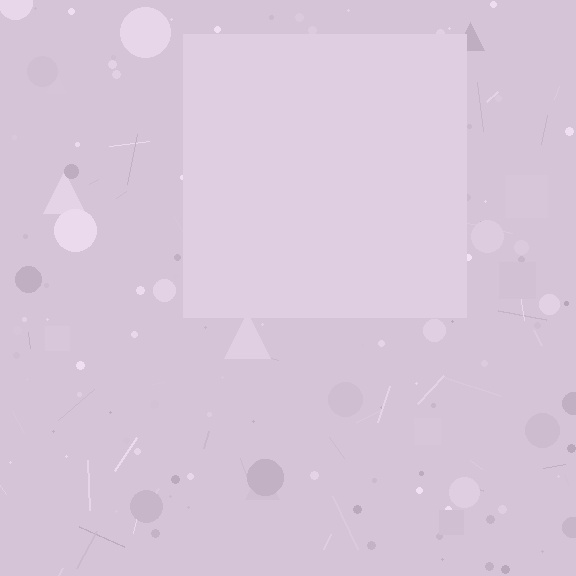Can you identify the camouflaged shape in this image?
The camouflaged shape is a square.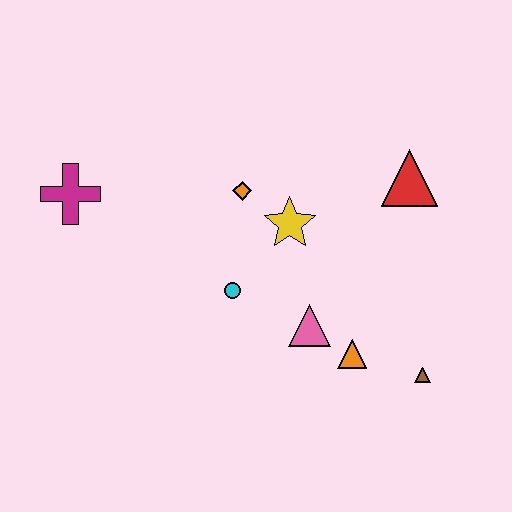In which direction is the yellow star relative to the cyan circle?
The yellow star is above the cyan circle.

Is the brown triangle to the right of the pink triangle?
Yes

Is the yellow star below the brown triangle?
No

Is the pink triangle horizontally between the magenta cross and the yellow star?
No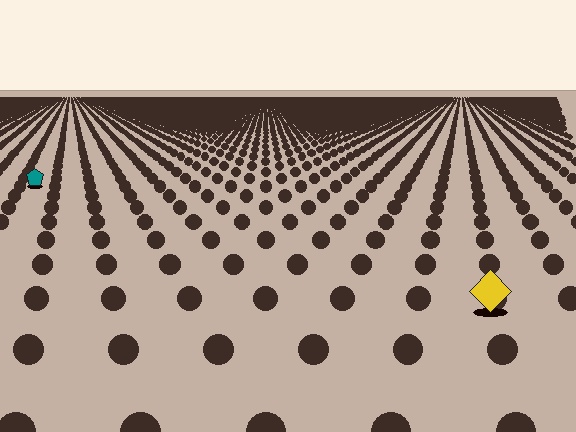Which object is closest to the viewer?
The yellow diamond is closest. The texture marks near it are larger and more spread out.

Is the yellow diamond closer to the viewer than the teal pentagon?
Yes. The yellow diamond is closer — you can tell from the texture gradient: the ground texture is coarser near it.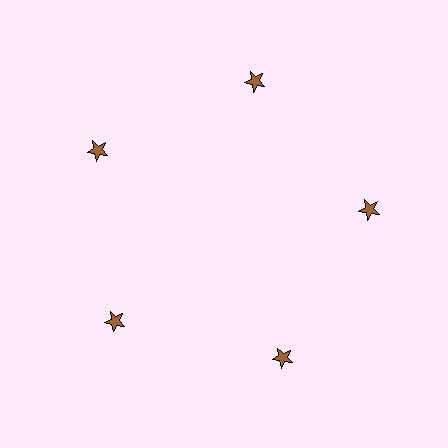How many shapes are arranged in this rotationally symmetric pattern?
There are 5 shapes, arranged in 5 groups of 1.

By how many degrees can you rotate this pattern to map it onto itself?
The pattern maps onto itself every 72 degrees of rotation.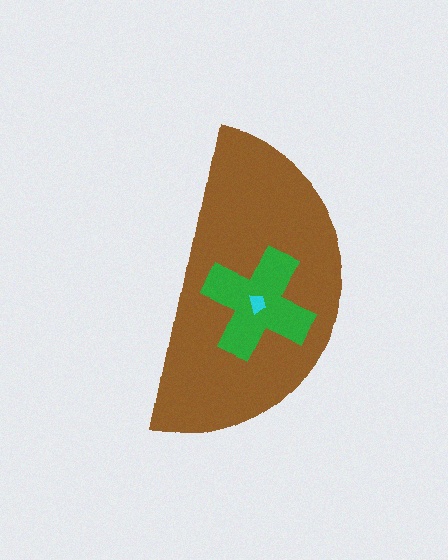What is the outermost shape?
The brown semicircle.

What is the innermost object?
The cyan trapezoid.